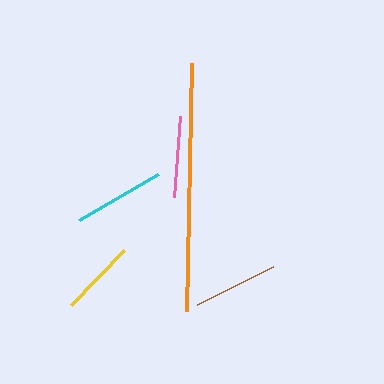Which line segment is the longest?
The orange line is the longest at approximately 248 pixels.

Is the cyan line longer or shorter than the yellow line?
The cyan line is longer than the yellow line.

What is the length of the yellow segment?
The yellow segment is approximately 76 pixels long.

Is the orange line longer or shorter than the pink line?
The orange line is longer than the pink line.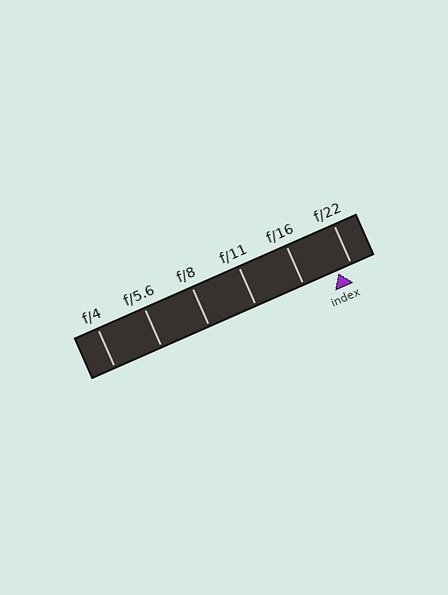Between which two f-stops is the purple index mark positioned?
The index mark is between f/16 and f/22.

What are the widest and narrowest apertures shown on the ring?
The widest aperture shown is f/4 and the narrowest is f/22.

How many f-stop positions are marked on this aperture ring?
There are 6 f-stop positions marked.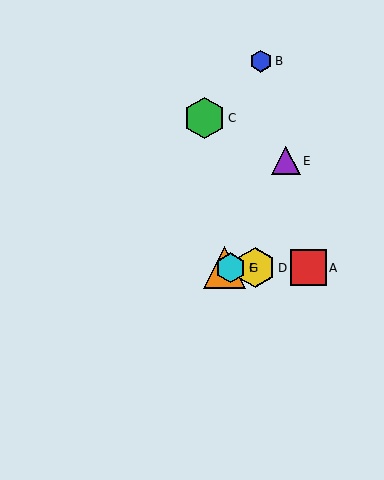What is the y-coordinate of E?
Object E is at y≈161.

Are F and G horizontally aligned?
Yes, both are at y≈268.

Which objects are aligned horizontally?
Objects A, D, F, G are aligned horizontally.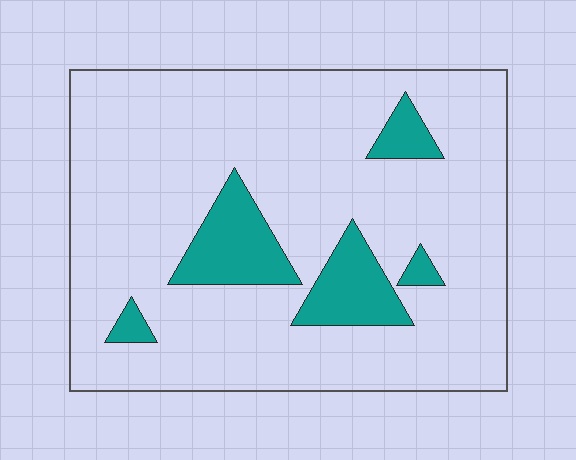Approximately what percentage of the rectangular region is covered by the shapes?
Approximately 15%.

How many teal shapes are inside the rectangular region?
5.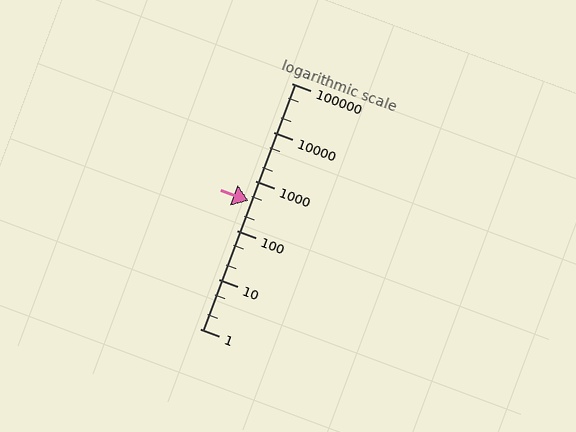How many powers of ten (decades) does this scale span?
The scale spans 5 decades, from 1 to 100000.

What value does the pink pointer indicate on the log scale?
The pointer indicates approximately 410.